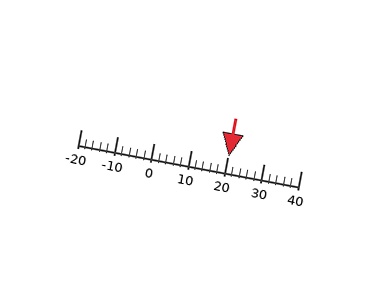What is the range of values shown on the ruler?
The ruler shows values from -20 to 40.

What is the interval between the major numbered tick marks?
The major tick marks are spaced 10 units apart.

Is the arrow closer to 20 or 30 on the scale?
The arrow is closer to 20.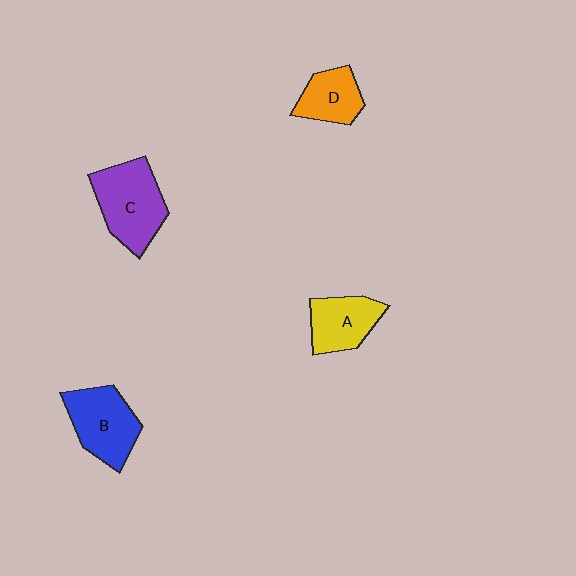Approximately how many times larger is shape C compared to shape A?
Approximately 1.4 times.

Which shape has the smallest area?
Shape D (orange).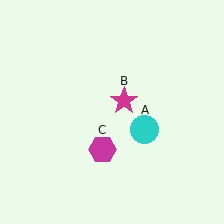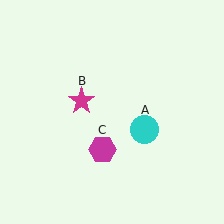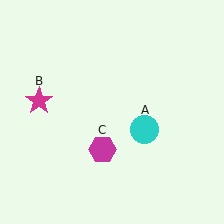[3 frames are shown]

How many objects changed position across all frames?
1 object changed position: magenta star (object B).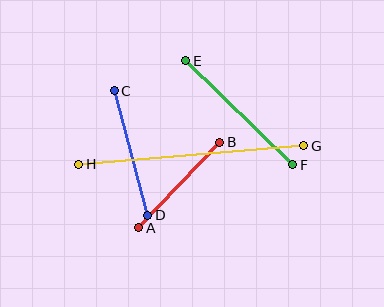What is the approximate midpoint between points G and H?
The midpoint is at approximately (191, 155) pixels.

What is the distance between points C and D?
The distance is approximately 129 pixels.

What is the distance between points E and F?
The distance is approximately 149 pixels.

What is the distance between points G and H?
The distance is approximately 226 pixels.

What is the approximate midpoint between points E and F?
The midpoint is at approximately (239, 113) pixels.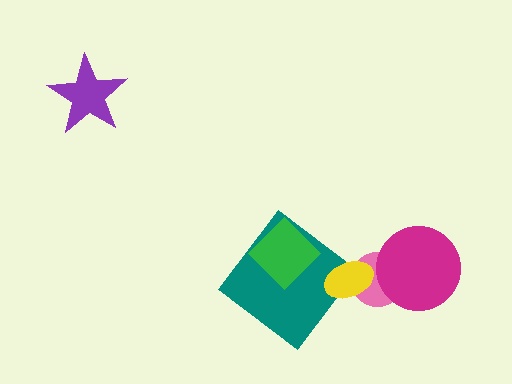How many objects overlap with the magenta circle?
1 object overlaps with the magenta circle.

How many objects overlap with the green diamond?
1 object overlaps with the green diamond.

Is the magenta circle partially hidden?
No, no other shape covers it.